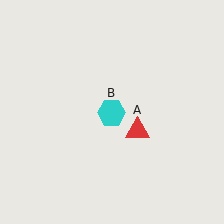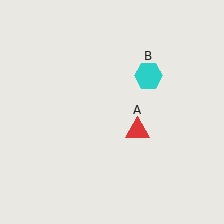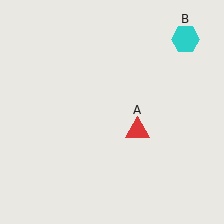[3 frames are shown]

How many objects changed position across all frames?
1 object changed position: cyan hexagon (object B).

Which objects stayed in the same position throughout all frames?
Red triangle (object A) remained stationary.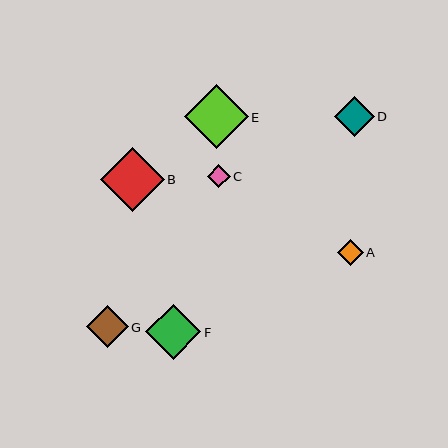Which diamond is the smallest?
Diamond C is the smallest with a size of approximately 23 pixels.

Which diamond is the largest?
Diamond E is the largest with a size of approximately 64 pixels.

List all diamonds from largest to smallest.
From largest to smallest: E, B, F, G, D, A, C.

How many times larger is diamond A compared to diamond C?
Diamond A is approximately 1.1 times the size of diamond C.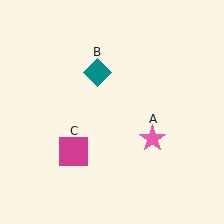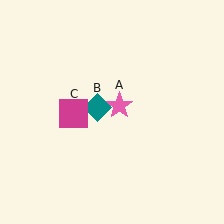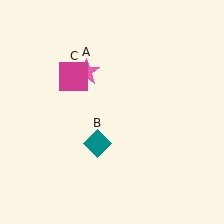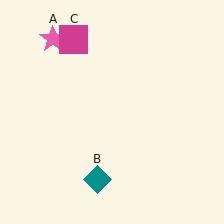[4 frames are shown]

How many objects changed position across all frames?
3 objects changed position: pink star (object A), teal diamond (object B), magenta square (object C).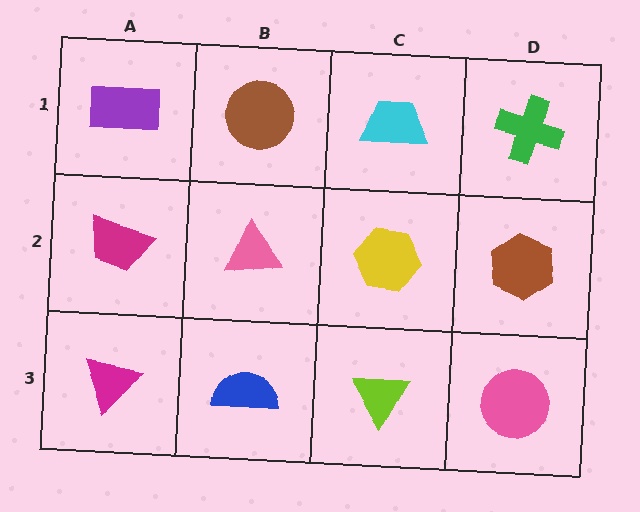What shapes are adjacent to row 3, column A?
A magenta trapezoid (row 2, column A), a blue semicircle (row 3, column B).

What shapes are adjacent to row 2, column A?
A purple rectangle (row 1, column A), a magenta triangle (row 3, column A), a pink triangle (row 2, column B).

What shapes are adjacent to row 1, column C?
A yellow hexagon (row 2, column C), a brown circle (row 1, column B), a green cross (row 1, column D).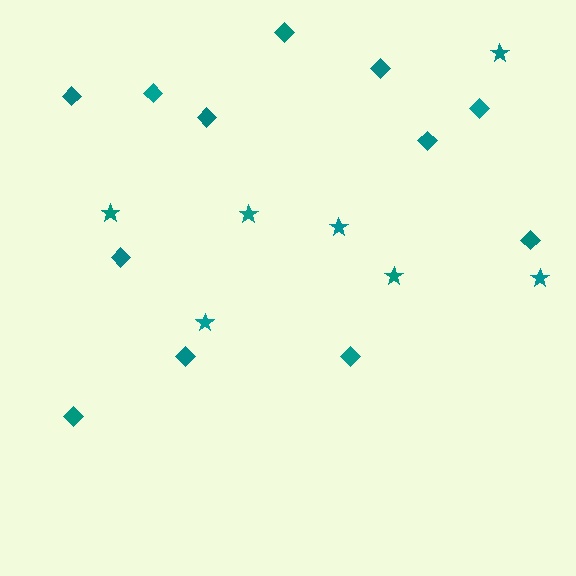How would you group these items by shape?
There are 2 groups: one group of diamonds (12) and one group of stars (7).